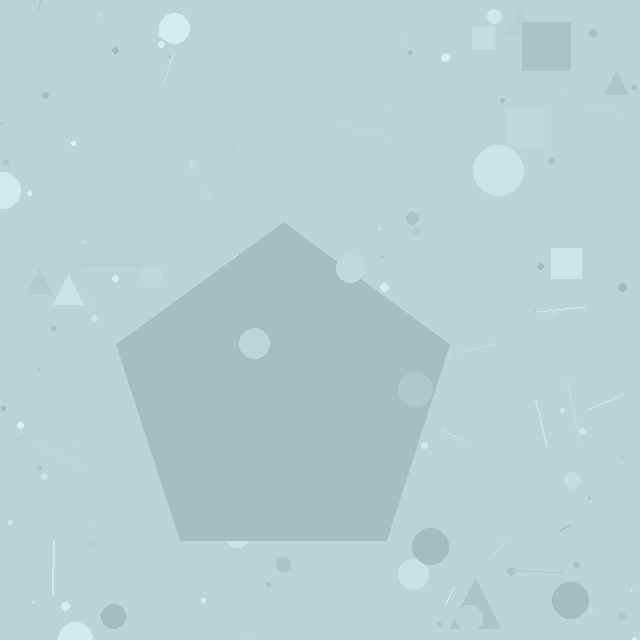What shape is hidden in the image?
A pentagon is hidden in the image.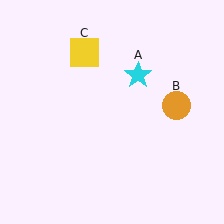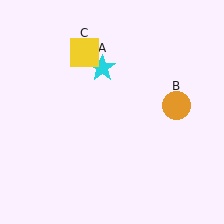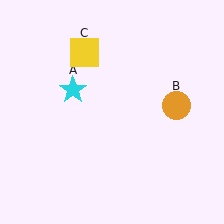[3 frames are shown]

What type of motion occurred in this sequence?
The cyan star (object A) rotated counterclockwise around the center of the scene.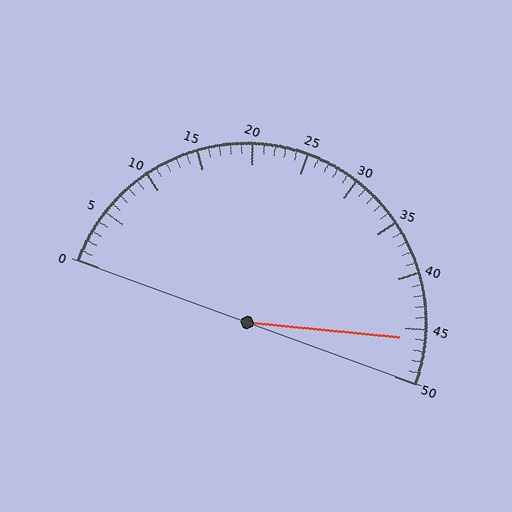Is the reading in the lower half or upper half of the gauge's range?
The reading is in the upper half of the range (0 to 50).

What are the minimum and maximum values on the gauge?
The gauge ranges from 0 to 50.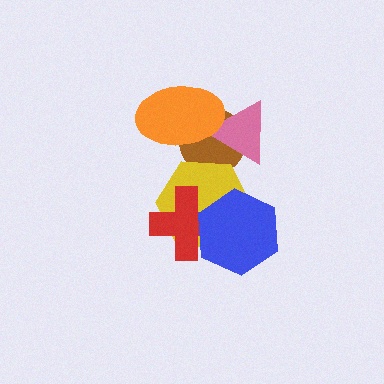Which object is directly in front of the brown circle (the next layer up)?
The yellow hexagon is directly in front of the brown circle.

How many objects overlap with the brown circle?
3 objects overlap with the brown circle.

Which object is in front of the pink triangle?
The orange ellipse is in front of the pink triangle.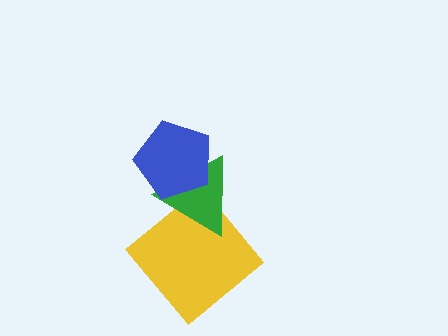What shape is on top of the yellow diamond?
The green triangle is on top of the yellow diamond.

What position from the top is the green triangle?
The green triangle is 2nd from the top.